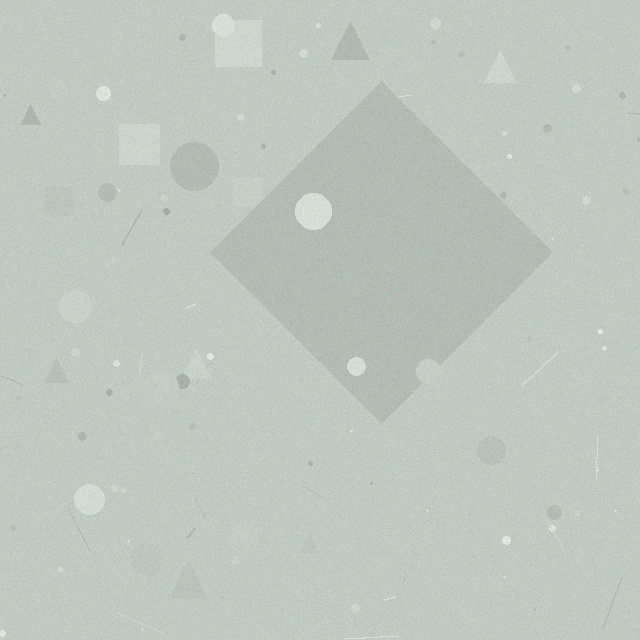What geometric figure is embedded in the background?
A diamond is embedded in the background.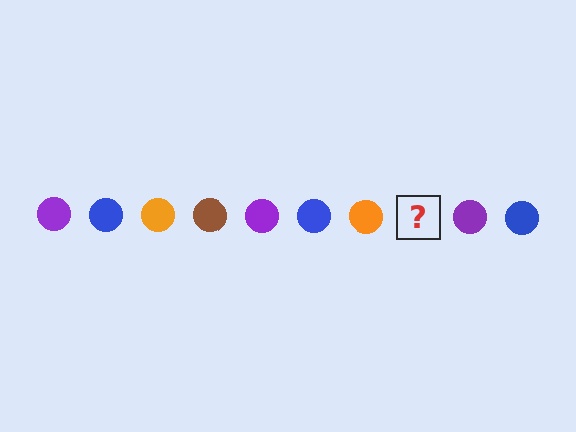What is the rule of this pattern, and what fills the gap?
The rule is that the pattern cycles through purple, blue, orange, brown circles. The gap should be filled with a brown circle.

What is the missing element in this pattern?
The missing element is a brown circle.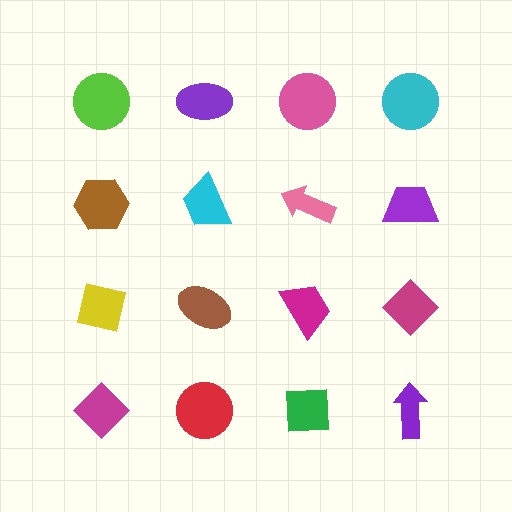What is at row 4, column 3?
A green square.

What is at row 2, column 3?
A pink arrow.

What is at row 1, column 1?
A lime circle.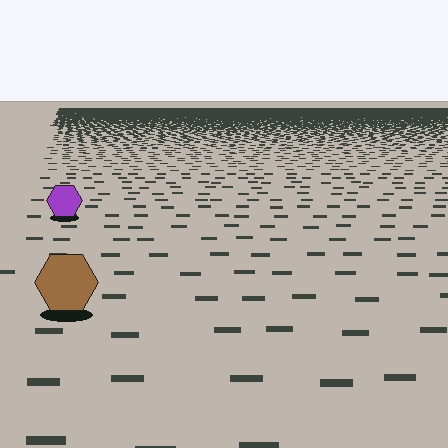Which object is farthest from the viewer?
The purple hexagon is farthest from the viewer. It appears smaller and the ground texture around it is denser.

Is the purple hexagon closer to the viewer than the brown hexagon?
No. The brown hexagon is closer — you can tell from the texture gradient: the ground texture is coarser near it.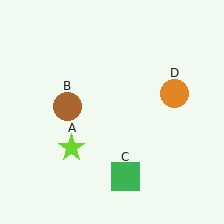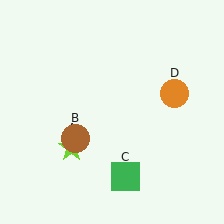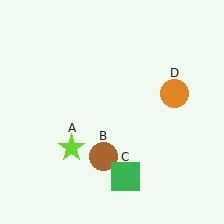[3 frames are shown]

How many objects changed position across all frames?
1 object changed position: brown circle (object B).